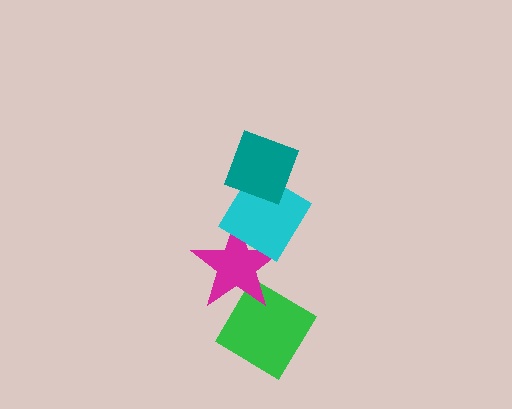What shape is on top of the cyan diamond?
The teal diamond is on top of the cyan diamond.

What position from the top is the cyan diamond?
The cyan diamond is 2nd from the top.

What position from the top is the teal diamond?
The teal diamond is 1st from the top.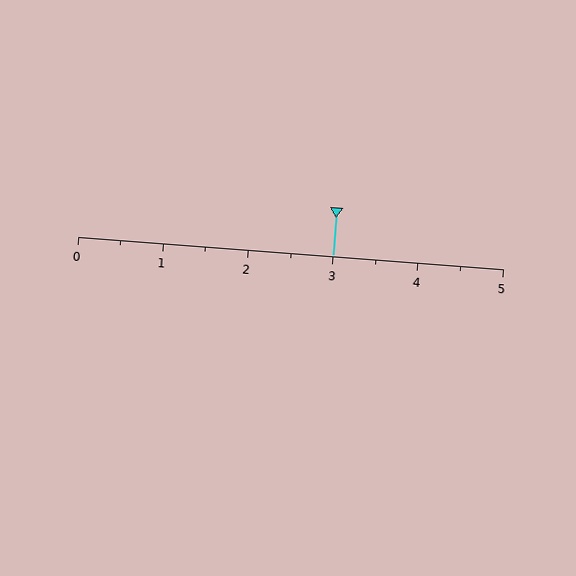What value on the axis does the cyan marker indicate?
The marker indicates approximately 3.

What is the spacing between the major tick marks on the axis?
The major ticks are spaced 1 apart.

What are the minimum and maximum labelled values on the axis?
The axis runs from 0 to 5.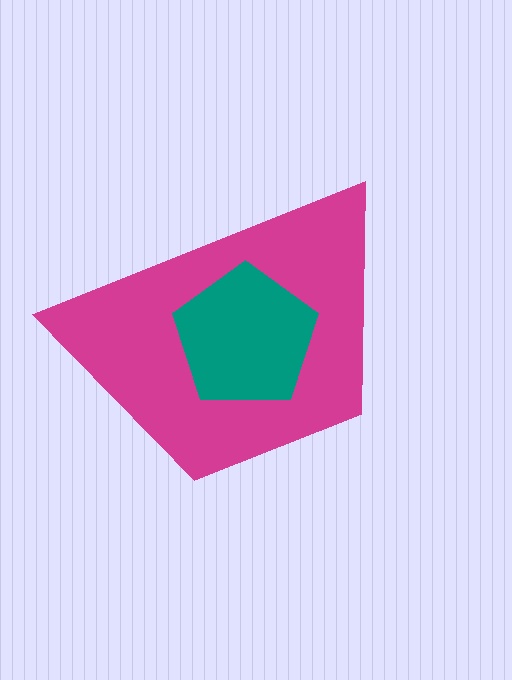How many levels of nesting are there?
2.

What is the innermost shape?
The teal pentagon.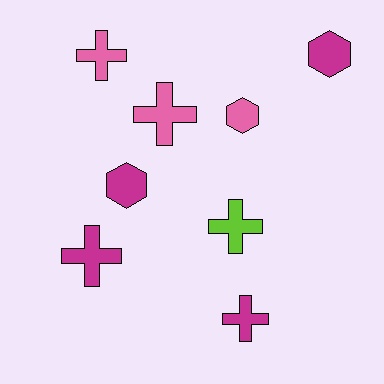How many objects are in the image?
There are 8 objects.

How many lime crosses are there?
There is 1 lime cross.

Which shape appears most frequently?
Cross, with 5 objects.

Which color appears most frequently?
Magenta, with 4 objects.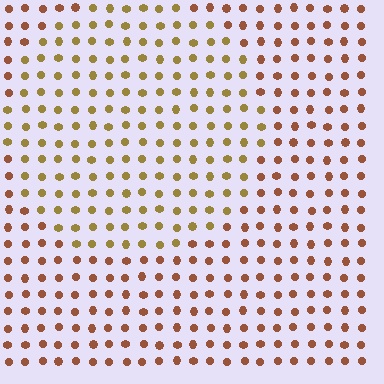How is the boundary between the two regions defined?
The boundary is defined purely by a slight shift in hue (about 32 degrees). Spacing, size, and orientation are identical on both sides.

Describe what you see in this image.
The image is filled with small brown elements in a uniform arrangement. A circle-shaped region is visible where the elements are tinted to a slightly different hue, forming a subtle color boundary.